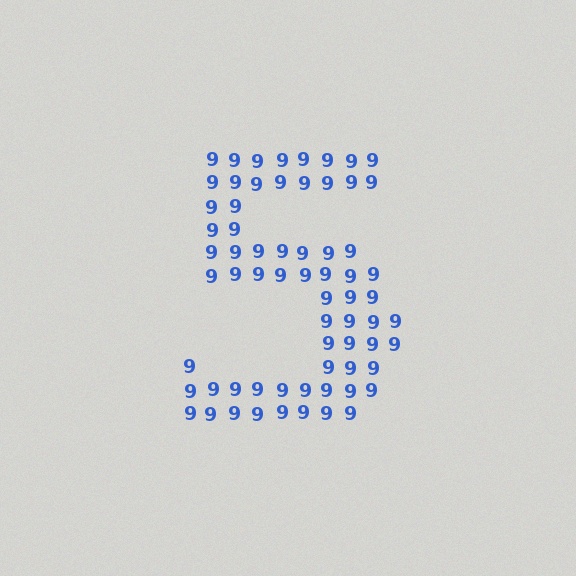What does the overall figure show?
The overall figure shows the digit 5.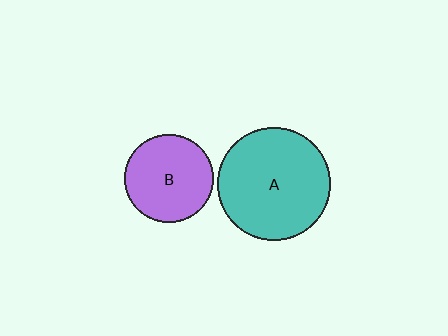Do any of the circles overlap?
No, none of the circles overlap.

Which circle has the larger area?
Circle A (teal).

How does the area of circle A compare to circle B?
Approximately 1.6 times.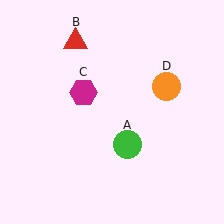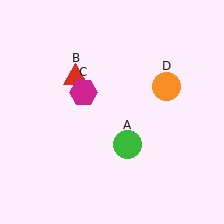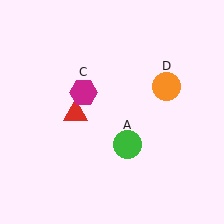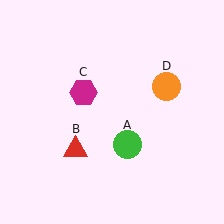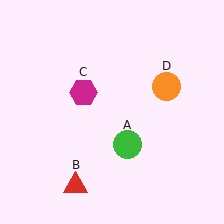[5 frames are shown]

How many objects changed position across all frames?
1 object changed position: red triangle (object B).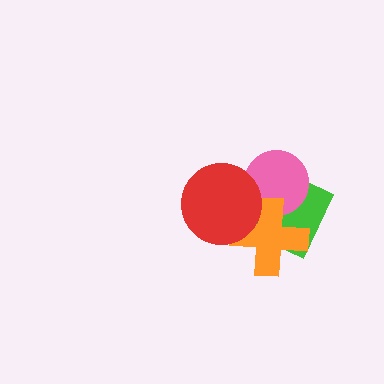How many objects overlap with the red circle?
3 objects overlap with the red circle.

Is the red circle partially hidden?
No, no other shape covers it.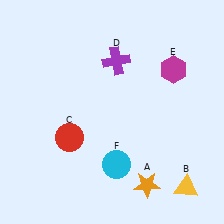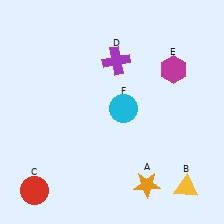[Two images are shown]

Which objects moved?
The objects that moved are: the red circle (C), the cyan circle (F).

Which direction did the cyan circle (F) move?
The cyan circle (F) moved up.